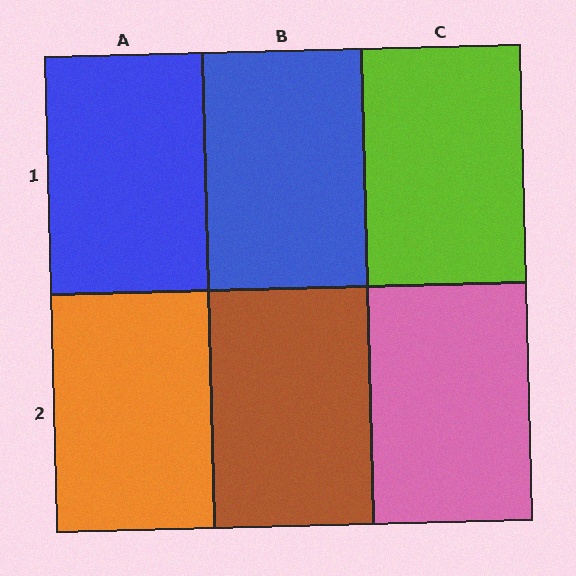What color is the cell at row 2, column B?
Brown.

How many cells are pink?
1 cell is pink.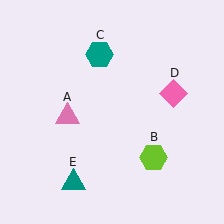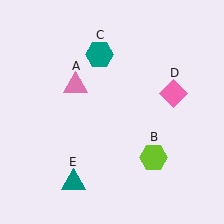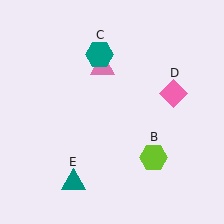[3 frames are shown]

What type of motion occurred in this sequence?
The pink triangle (object A) rotated clockwise around the center of the scene.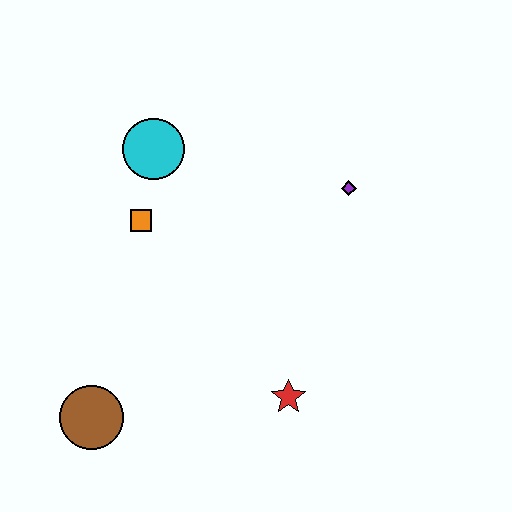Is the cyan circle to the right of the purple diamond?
No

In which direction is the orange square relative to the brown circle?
The orange square is above the brown circle.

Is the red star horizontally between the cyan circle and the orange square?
No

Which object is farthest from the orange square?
The red star is farthest from the orange square.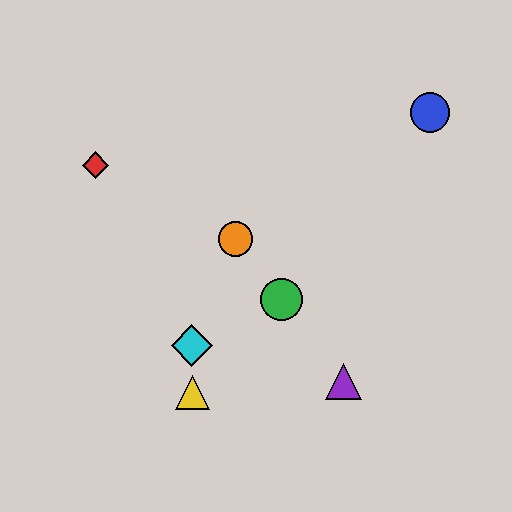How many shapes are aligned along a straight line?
3 shapes (the green circle, the purple triangle, the orange circle) are aligned along a straight line.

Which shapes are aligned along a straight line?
The green circle, the purple triangle, the orange circle are aligned along a straight line.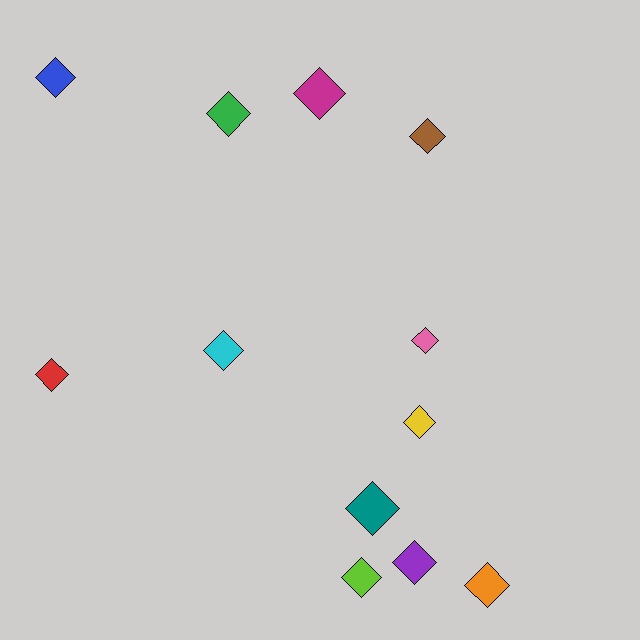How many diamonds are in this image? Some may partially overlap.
There are 12 diamonds.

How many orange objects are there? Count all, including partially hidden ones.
There is 1 orange object.